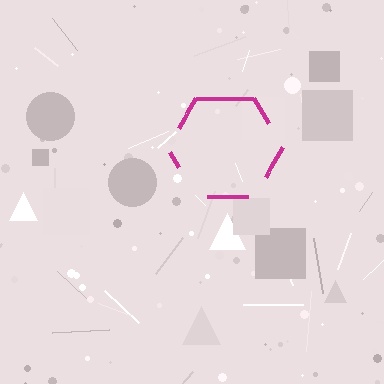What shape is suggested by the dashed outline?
The dashed outline suggests a hexagon.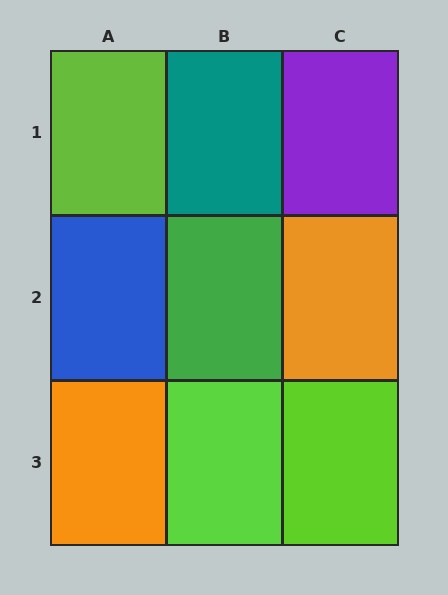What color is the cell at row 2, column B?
Green.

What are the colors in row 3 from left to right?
Orange, lime, lime.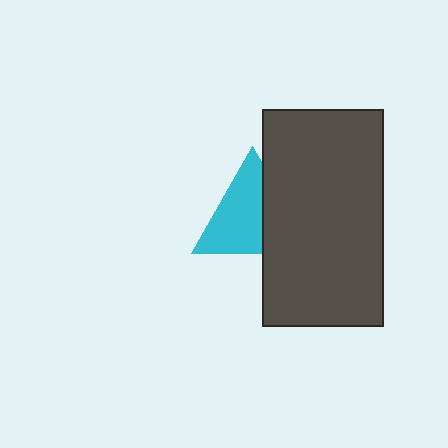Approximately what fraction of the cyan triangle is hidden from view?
Roughly 37% of the cyan triangle is hidden behind the dark gray rectangle.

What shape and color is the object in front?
The object in front is a dark gray rectangle.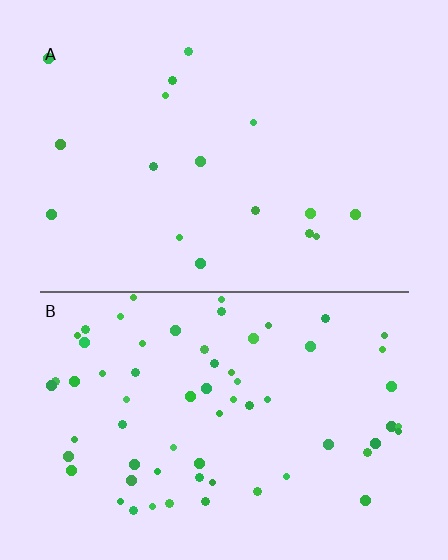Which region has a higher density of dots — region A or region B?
B (the bottom).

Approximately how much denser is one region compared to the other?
Approximately 3.9× — region B over region A.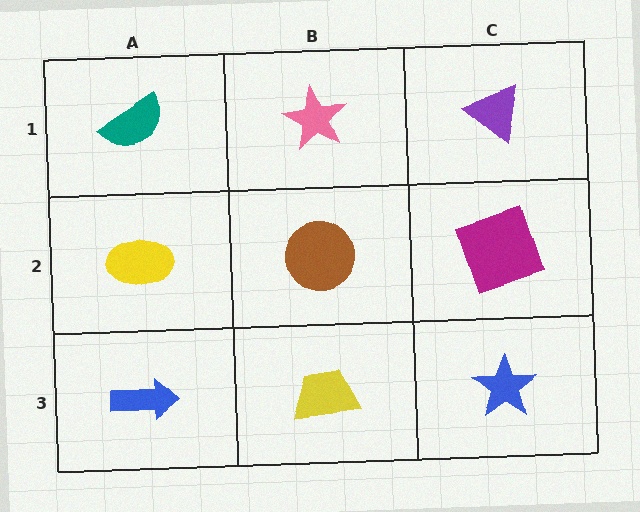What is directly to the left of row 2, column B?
A yellow ellipse.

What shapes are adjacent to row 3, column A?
A yellow ellipse (row 2, column A), a yellow trapezoid (row 3, column B).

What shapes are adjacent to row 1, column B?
A brown circle (row 2, column B), a teal semicircle (row 1, column A), a purple triangle (row 1, column C).